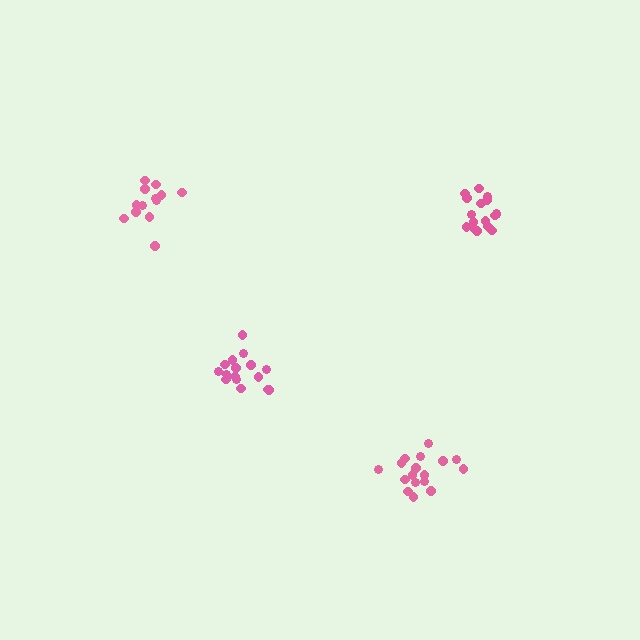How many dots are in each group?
Group 1: 13 dots, Group 2: 16 dots, Group 3: 17 dots, Group 4: 17 dots (63 total).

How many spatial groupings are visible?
There are 4 spatial groupings.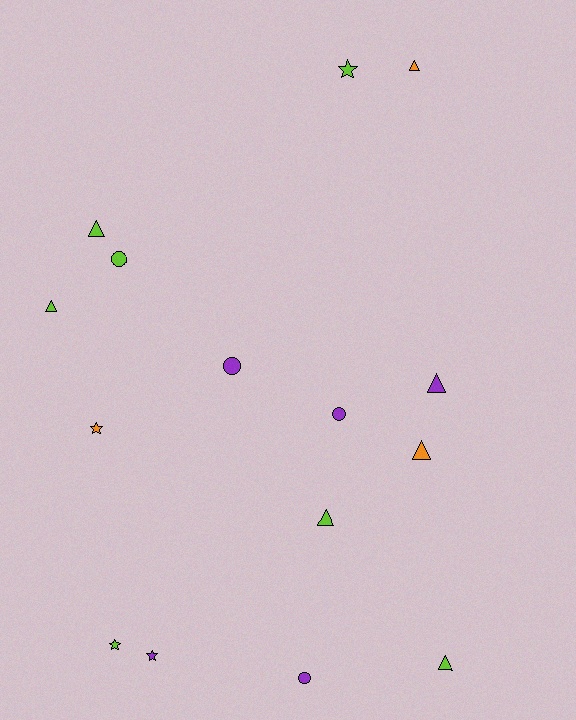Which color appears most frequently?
Lime, with 7 objects.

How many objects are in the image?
There are 15 objects.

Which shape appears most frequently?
Triangle, with 7 objects.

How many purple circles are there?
There are 3 purple circles.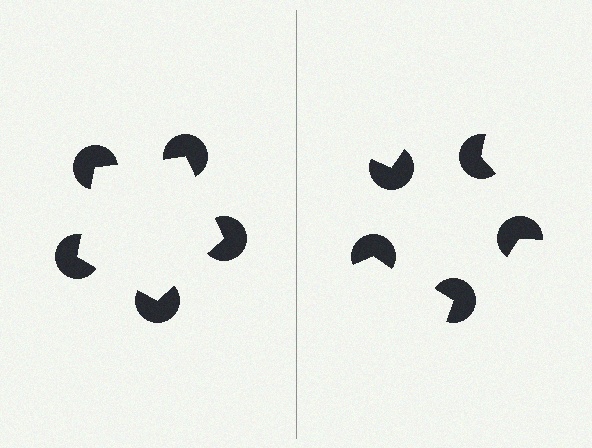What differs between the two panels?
The pac-man discs are positioned identically on both sides; only the wedge orientations differ. On the left they align to a pentagon; on the right they are misaligned.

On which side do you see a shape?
An illusory pentagon appears on the left side. On the right side the wedge cuts are rotated, so no coherent shape forms.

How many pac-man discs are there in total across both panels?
10 — 5 on each side.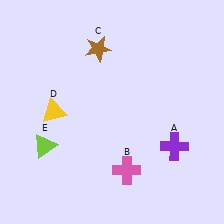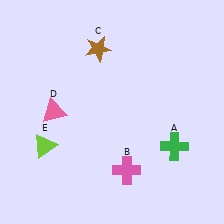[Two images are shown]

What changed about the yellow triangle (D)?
In Image 1, D is yellow. In Image 2, it changed to pink.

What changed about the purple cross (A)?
In Image 1, A is purple. In Image 2, it changed to green.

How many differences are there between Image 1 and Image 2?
There are 2 differences between the two images.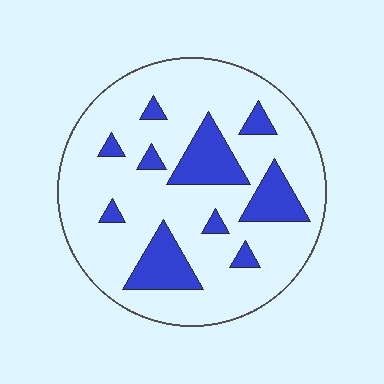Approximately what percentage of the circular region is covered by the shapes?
Approximately 20%.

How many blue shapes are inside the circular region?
10.